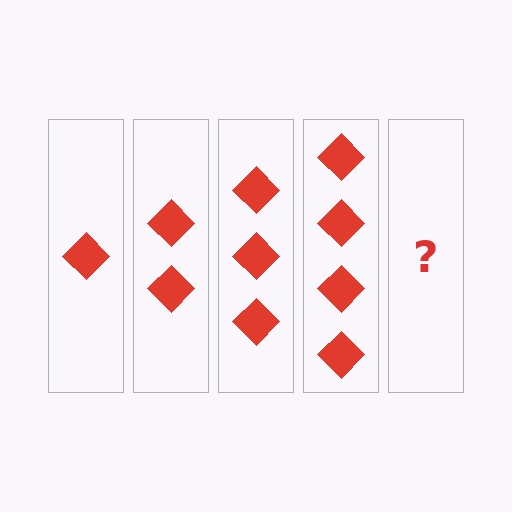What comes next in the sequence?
The next element should be 5 diamonds.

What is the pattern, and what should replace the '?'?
The pattern is that each step adds one more diamond. The '?' should be 5 diamonds.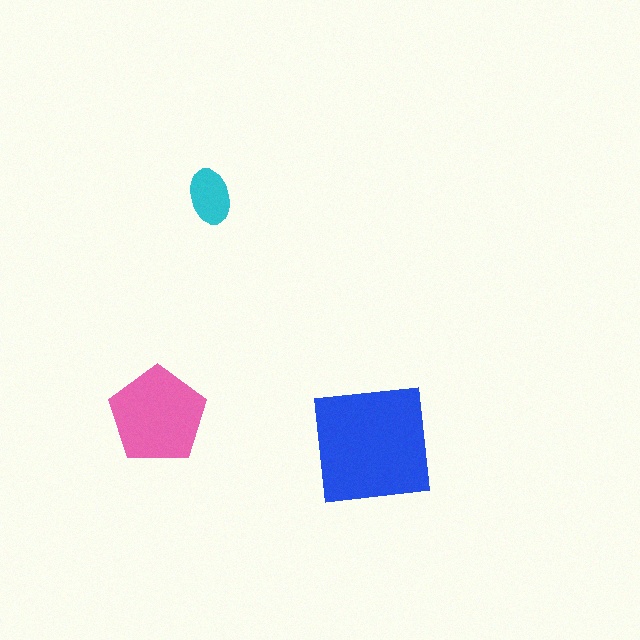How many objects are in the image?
There are 3 objects in the image.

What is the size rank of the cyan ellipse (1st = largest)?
3rd.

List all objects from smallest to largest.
The cyan ellipse, the pink pentagon, the blue square.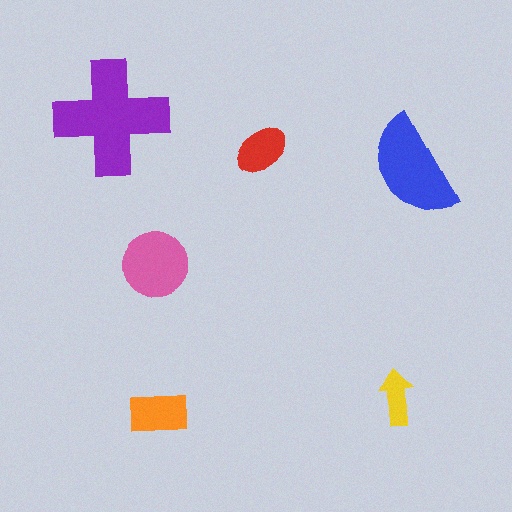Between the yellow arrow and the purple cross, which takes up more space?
The purple cross.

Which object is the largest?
The purple cross.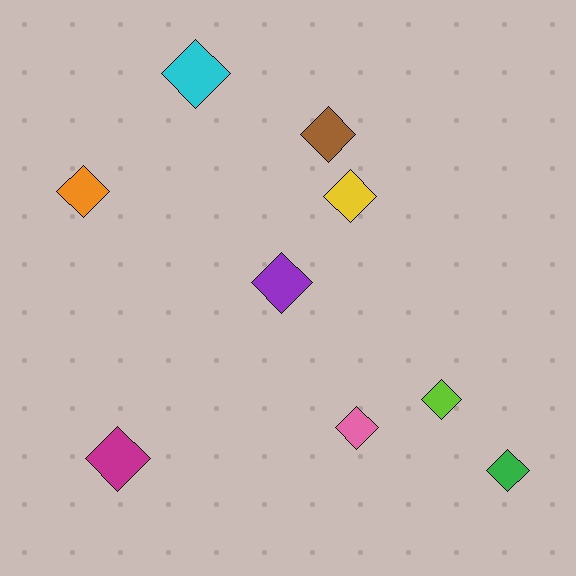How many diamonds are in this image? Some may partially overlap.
There are 9 diamonds.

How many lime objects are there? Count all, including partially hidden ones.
There is 1 lime object.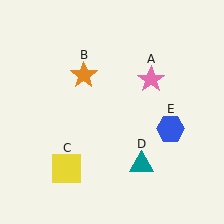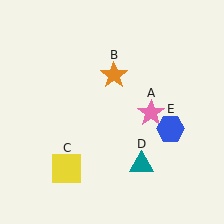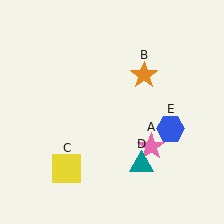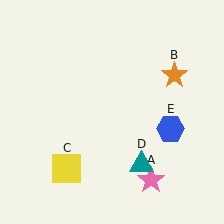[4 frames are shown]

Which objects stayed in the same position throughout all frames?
Yellow square (object C) and teal triangle (object D) and blue hexagon (object E) remained stationary.